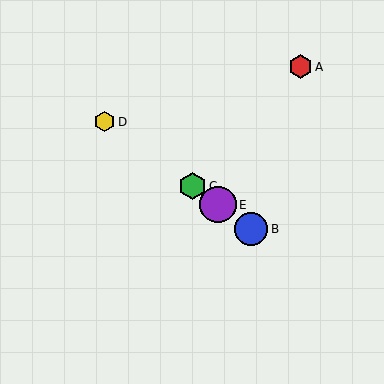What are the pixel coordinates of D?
Object D is at (104, 122).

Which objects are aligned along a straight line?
Objects B, C, D, E are aligned along a straight line.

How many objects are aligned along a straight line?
4 objects (B, C, D, E) are aligned along a straight line.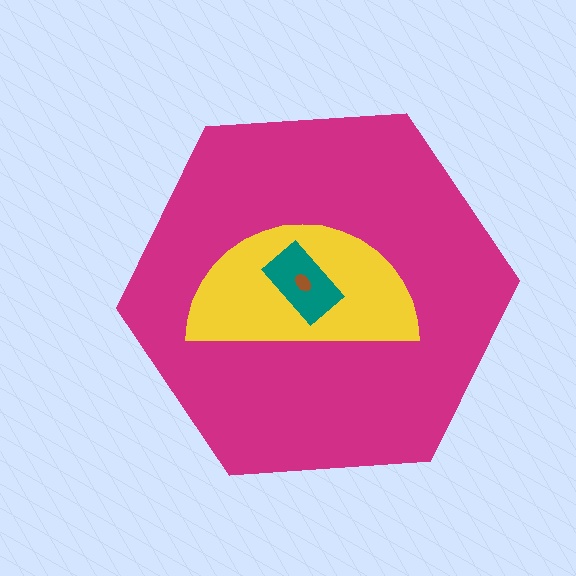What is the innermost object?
The brown ellipse.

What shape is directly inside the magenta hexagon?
The yellow semicircle.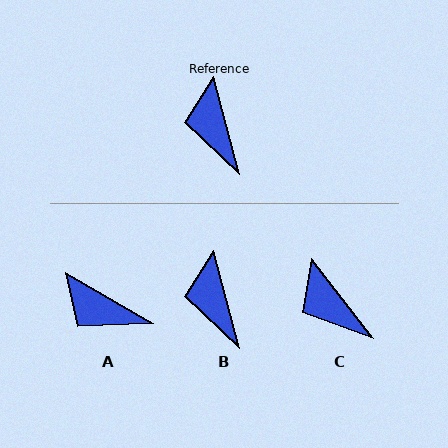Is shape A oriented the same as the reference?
No, it is off by about 45 degrees.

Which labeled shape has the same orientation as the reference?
B.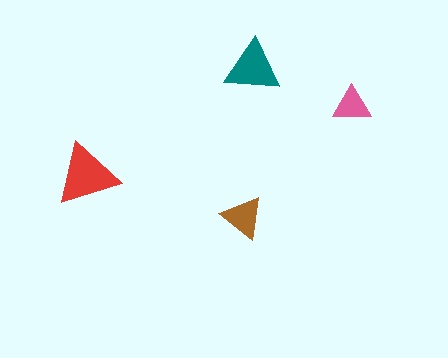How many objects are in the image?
There are 4 objects in the image.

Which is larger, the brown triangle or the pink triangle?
The brown one.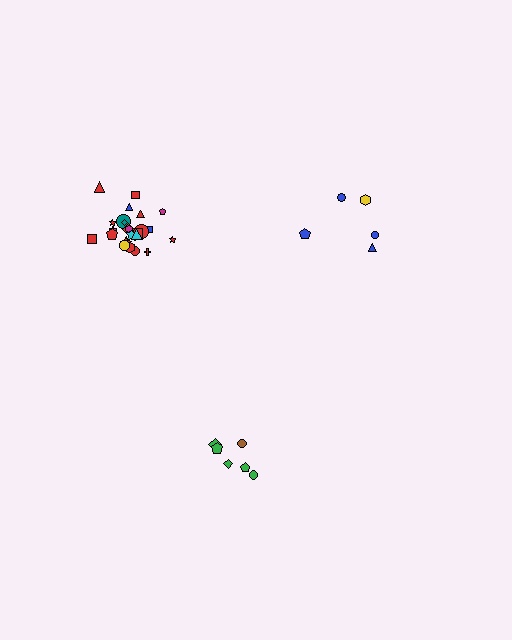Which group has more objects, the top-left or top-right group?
The top-left group.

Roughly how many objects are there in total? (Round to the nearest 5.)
Roughly 35 objects in total.